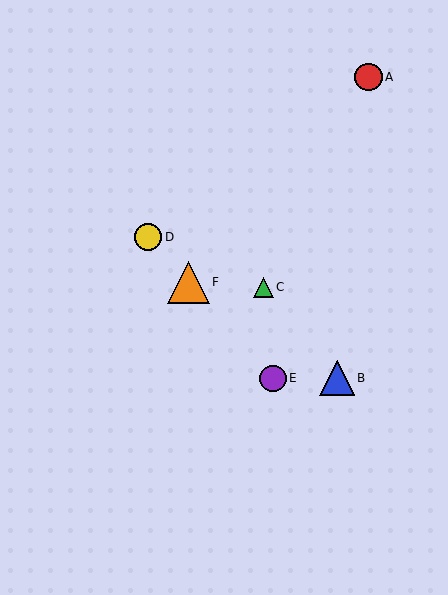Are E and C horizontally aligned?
No, E is at y≈378 and C is at y≈287.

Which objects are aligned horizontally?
Objects B, E are aligned horizontally.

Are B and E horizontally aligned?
Yes, both are at y≈378.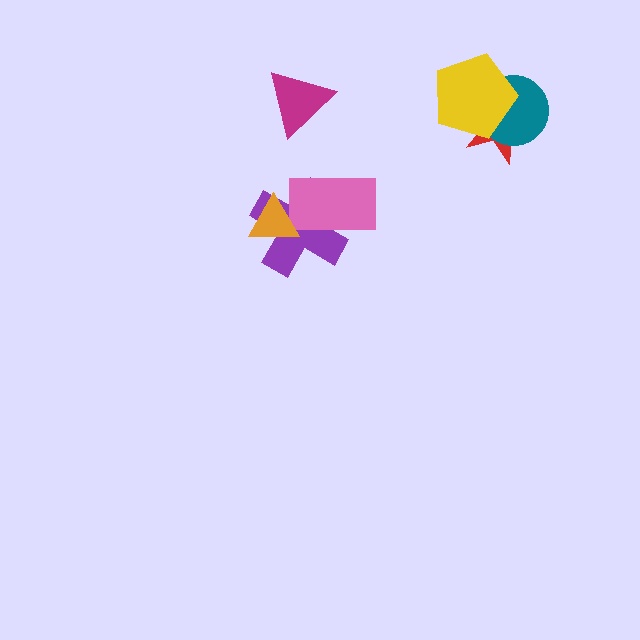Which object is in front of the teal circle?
The yellow pentagon is in front of the teal circle.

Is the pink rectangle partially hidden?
Yes, it is partially covered by another shape.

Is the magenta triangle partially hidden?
No, no other shape covers it.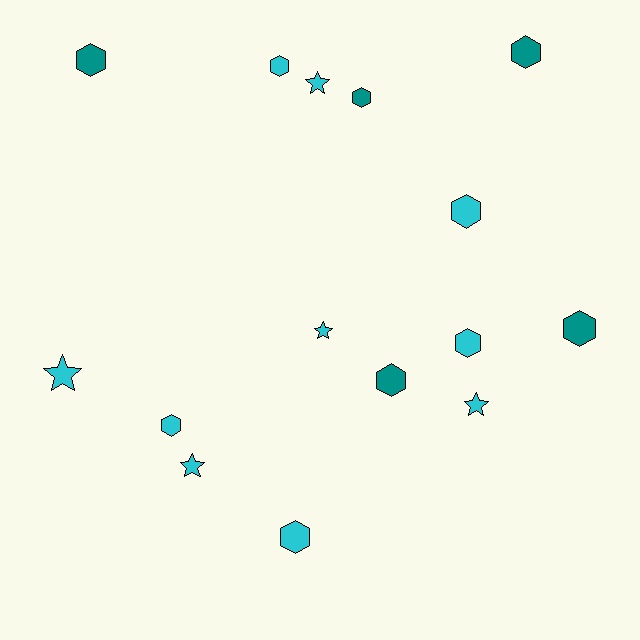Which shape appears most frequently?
Hexagon, with 10 objects.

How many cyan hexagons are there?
There are 5 cyan hexagons.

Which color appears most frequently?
Cyan, with 10 objects.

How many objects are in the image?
There are 15 objects.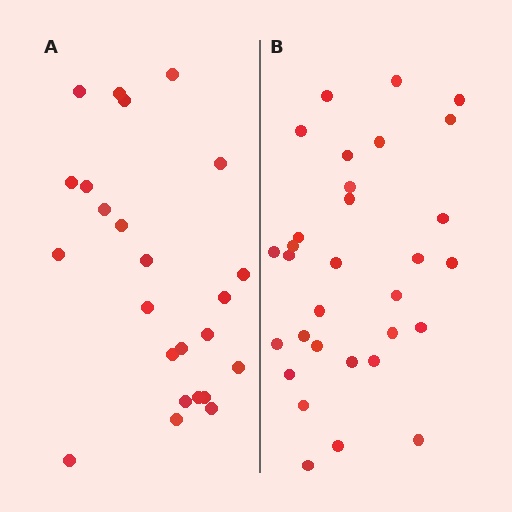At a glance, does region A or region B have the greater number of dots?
Region B (the right region) has more dots.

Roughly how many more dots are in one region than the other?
Region B has roughly 8 or so more dots than region A.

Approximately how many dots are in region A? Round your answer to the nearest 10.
About 20 dots. (The exact count is 24, which rounds to 20.)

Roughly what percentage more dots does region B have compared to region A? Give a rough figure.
About 30% more.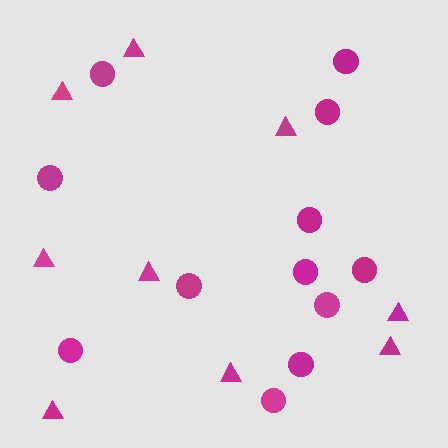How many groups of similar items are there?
There are 2 groups: one group of circles (12) and one group of triangles (9).